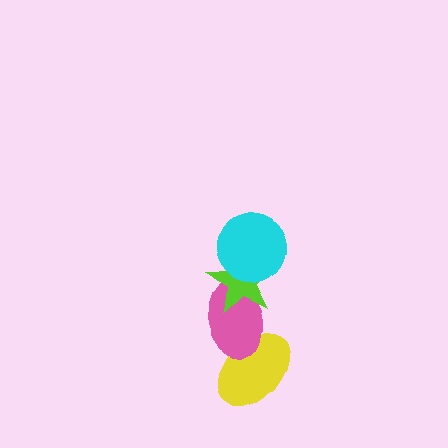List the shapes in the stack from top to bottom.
From top to bottom: the cyan circle, the lime star, the pink ellipse, the yellow ellipse.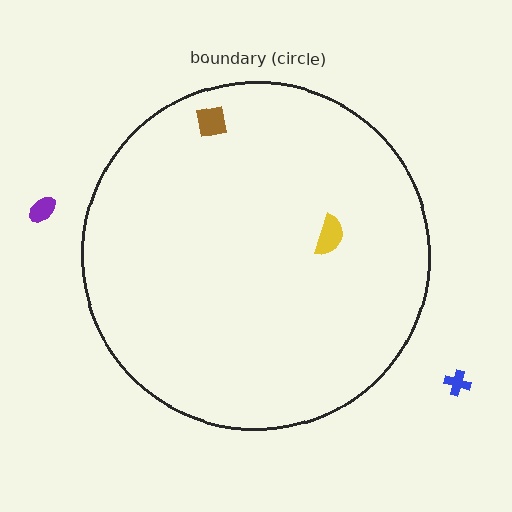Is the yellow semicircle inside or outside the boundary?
Inside.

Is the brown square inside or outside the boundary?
Inside.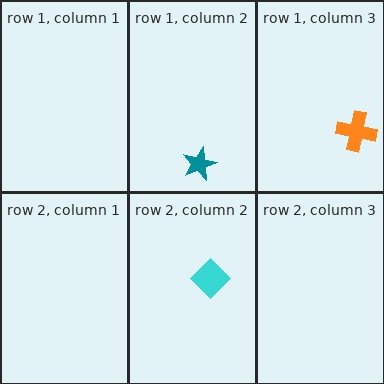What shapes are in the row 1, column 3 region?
The orange cross.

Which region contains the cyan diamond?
The row 2, column 2 region.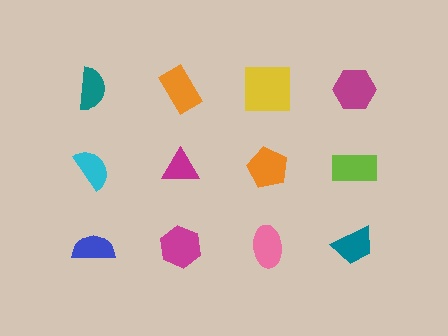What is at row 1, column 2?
An orange rectangle.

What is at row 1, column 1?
A teal semicircle.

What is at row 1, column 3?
A yellow square.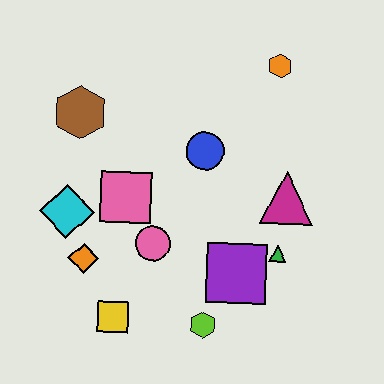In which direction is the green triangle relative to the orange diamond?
The green triangle is to the right of the orange diamond.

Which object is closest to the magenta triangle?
The green triangle is closest to the magenta triangle.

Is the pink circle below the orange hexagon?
Yes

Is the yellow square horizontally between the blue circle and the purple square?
No